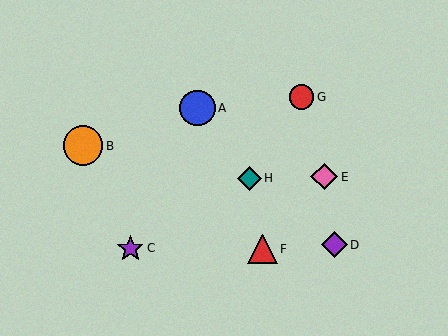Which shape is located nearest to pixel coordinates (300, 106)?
The red circle (labeled G) at (302, 97) is nearest to that location.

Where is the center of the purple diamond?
The center of the purple diamond is at (334, 245).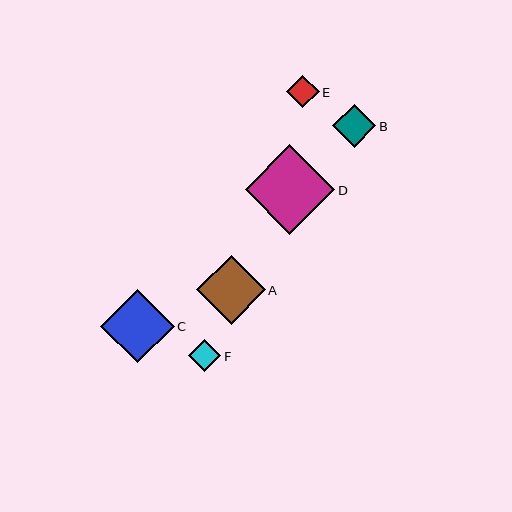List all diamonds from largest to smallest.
From largest to smallest: D, C, A, B, E, F.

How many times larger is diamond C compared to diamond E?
Diamond C is approximately 2.3 times the size of diamond E.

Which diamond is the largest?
Diamond D is the largest with a size of approximately 90 pixels.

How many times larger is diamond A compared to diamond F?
Diamond A is approximately 2.1 times the size of diamond F.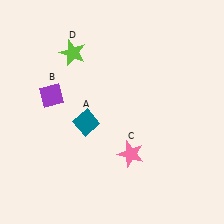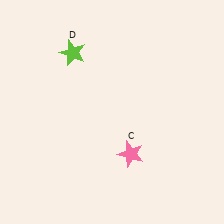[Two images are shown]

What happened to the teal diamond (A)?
The teal diamond (A) was removed in Image 2. It was in the bottom-left area of Image 1.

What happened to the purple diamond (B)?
The purple diamond (B) was removed in Image 2. It was in the top-left area of Image 1.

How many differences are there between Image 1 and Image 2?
There are 2 differences between the two images.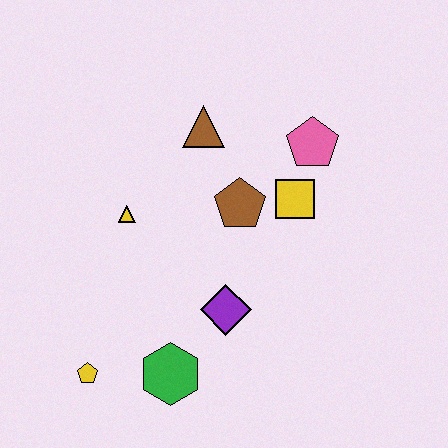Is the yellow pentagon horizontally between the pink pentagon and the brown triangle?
No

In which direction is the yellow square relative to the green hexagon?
The yellow square is above the green hexagon.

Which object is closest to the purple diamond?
The green hexagon is closest to the purple diamond.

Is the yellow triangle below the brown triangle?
Yes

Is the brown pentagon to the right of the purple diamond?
Yes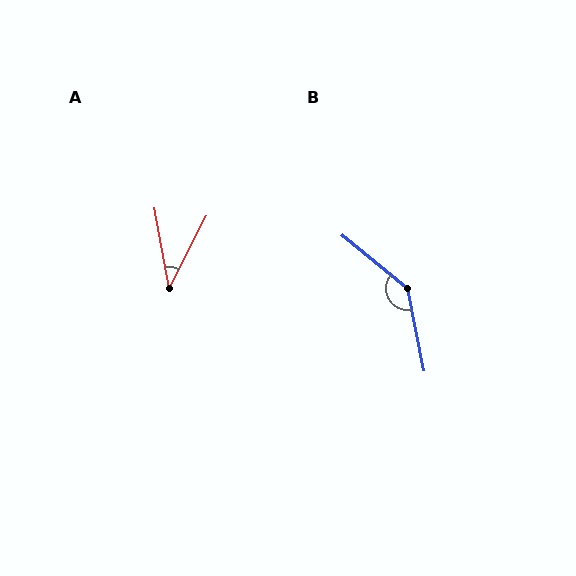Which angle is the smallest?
A, at approximately 38 degrees.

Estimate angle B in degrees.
Approximately 140 degrees.